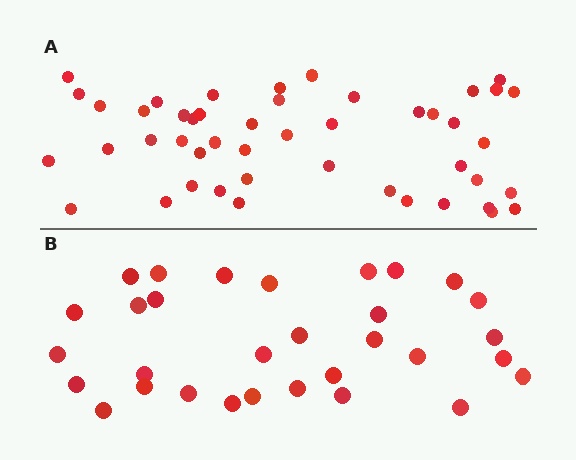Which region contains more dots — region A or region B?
Region A (the top region) has more dots.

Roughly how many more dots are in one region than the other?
Region A has approximately 15 more dots than region B.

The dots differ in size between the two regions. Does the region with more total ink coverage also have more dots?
No. Region B has more total ink coverage because its dots are larger, but region A actually contains more individual dots. Total area can be misleading — the number of items is what matters here.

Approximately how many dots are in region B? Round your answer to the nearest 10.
About 30 dots. (The exact count is 31, which rounds to 30.)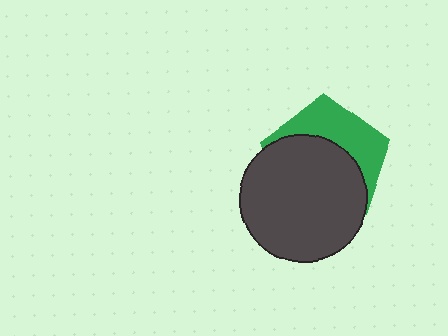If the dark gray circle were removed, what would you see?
You would see the complete green pentagon.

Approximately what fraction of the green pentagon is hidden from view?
Roughly 61% of the green pentagon is hidden behind the dark gray circle.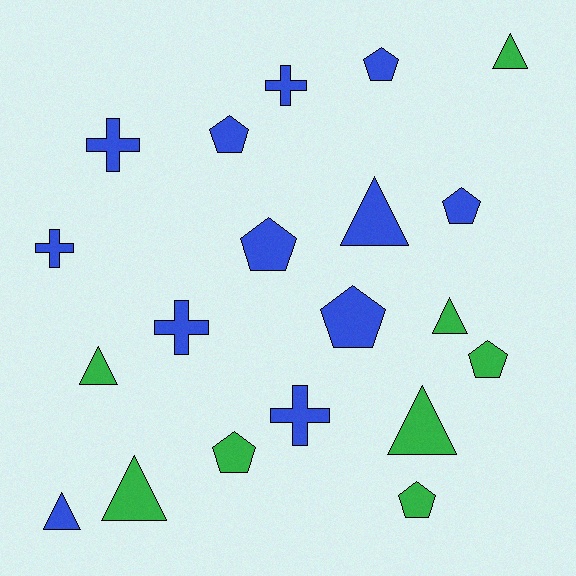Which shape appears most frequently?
Pentagon, with 8 objects.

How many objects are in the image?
There are 20 objects.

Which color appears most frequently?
Blue, with 12 objects.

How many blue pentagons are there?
There are 5 blue pentagons.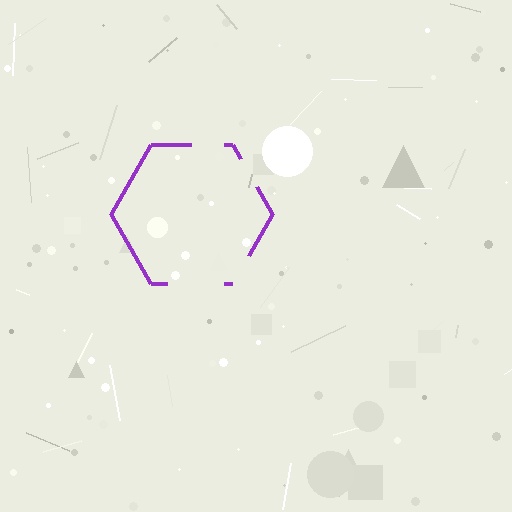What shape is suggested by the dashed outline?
The dashed outline suggests a hexagon.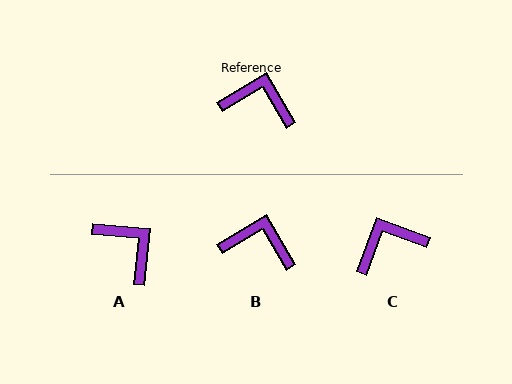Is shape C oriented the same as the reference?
No, it is off by about 40 degrees.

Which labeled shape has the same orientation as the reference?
B.